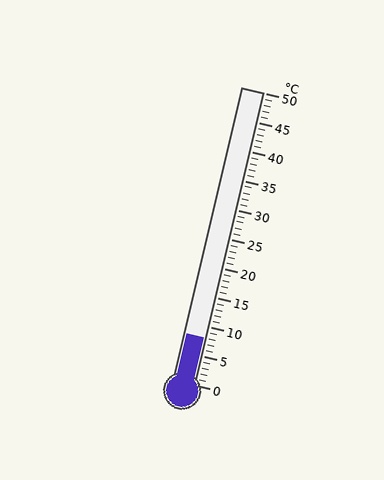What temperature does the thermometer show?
The thermometer shows approximately 8°C.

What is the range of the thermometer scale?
The thermometer scale ranges from 0°C to 50°C.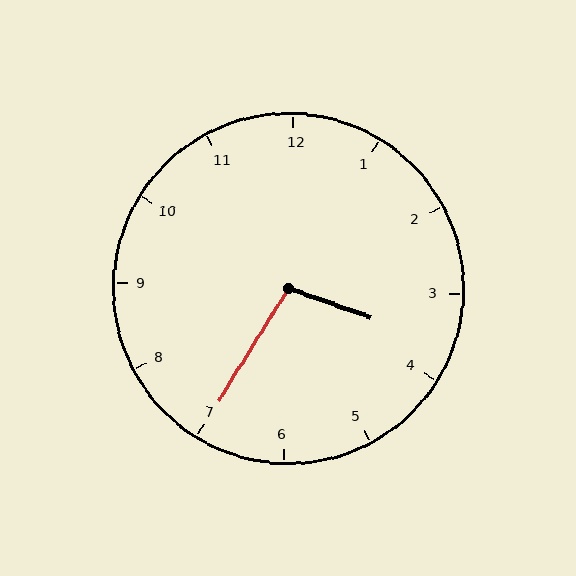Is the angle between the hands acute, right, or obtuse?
It is obtuse.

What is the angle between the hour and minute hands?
Approximately 102 degrees.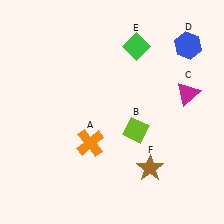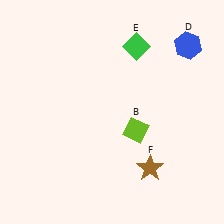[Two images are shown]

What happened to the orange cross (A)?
The orange cross (A) was removed in Image 2. It was in the bottom-left area of Image 1.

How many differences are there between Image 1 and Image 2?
There are 2 differences between the two images.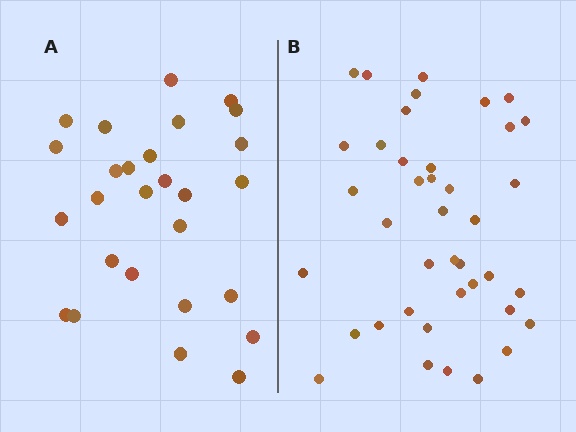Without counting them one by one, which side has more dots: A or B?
Region B (the right region) has more dots.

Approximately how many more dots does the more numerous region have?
Region B has approximately 15 more dots than region A.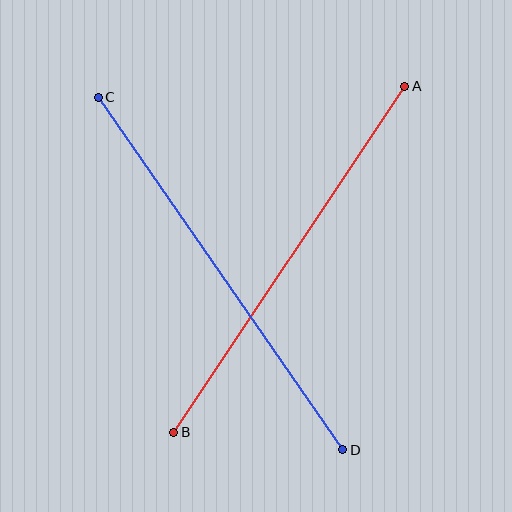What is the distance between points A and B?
The distance is approximately 416 pixels.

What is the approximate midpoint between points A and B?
The midpoint is at approximately (289, 259) pixels.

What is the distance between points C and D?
The distance is approximately 429 pixels.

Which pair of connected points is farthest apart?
Points C and D are farthest apart.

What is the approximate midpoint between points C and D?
The midpoint is at approximately (220, 274) pixels.